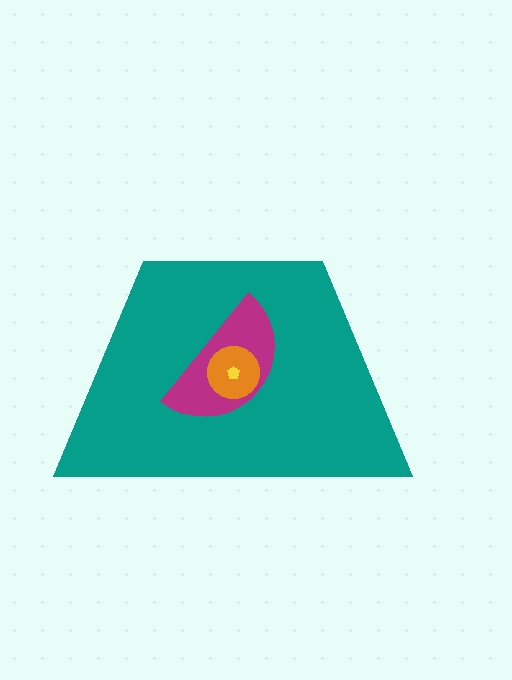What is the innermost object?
The yellow pentagon.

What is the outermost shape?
The teal trapezoid.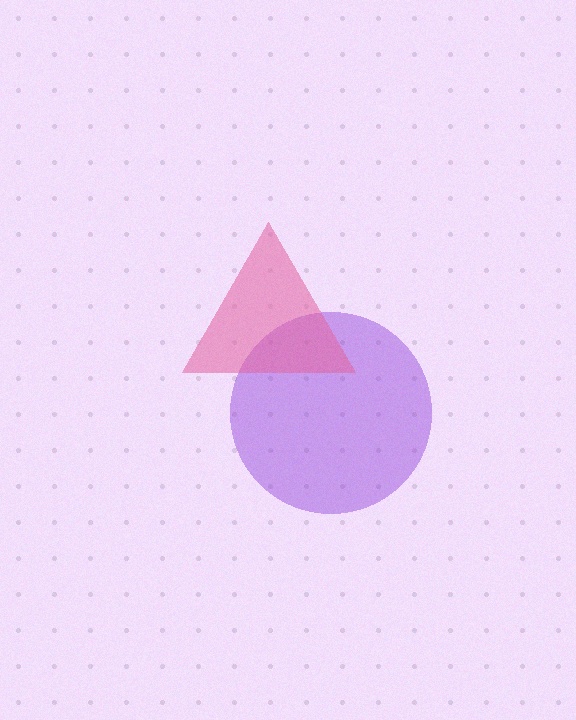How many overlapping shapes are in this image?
There are 2 overlapping shapes in the image.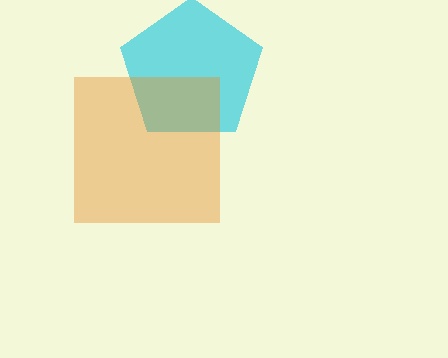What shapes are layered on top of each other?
The layered shapes are: a cyan pentagon, an orange square.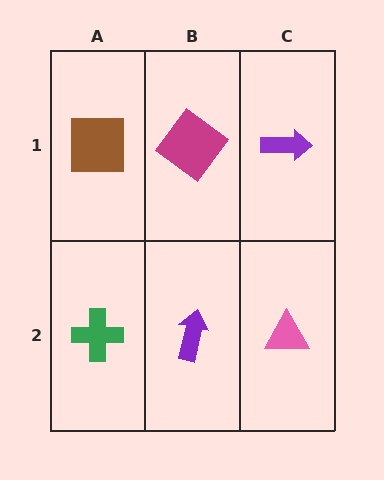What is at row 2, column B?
A purple arrow.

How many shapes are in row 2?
3 shapes.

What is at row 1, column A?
A brown square.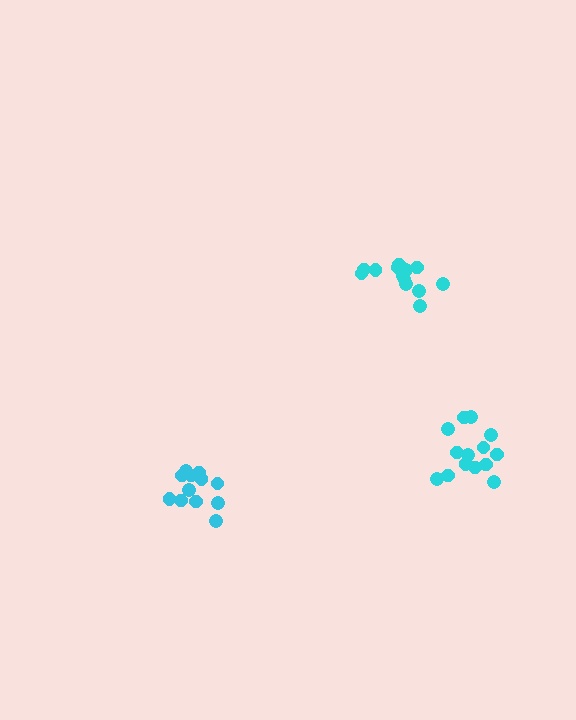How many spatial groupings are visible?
There are 3 spatial groupings.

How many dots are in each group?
Group 1: 12 dots, Group 2: 14 dots, Group 3: 13 dots (39 total).